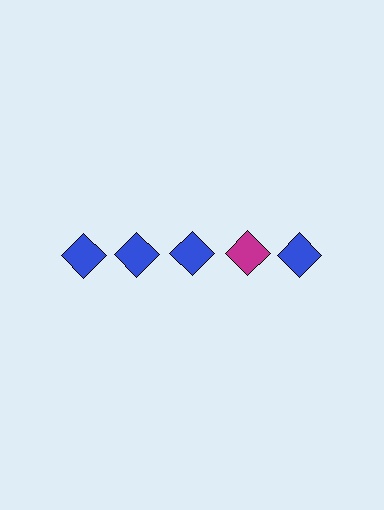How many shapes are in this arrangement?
There are 5 shapes arranged in a grid pattern.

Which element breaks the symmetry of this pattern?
The magenta diamond in the top row, second from right column breaks the symmetry. All other shapes are blue diamonds.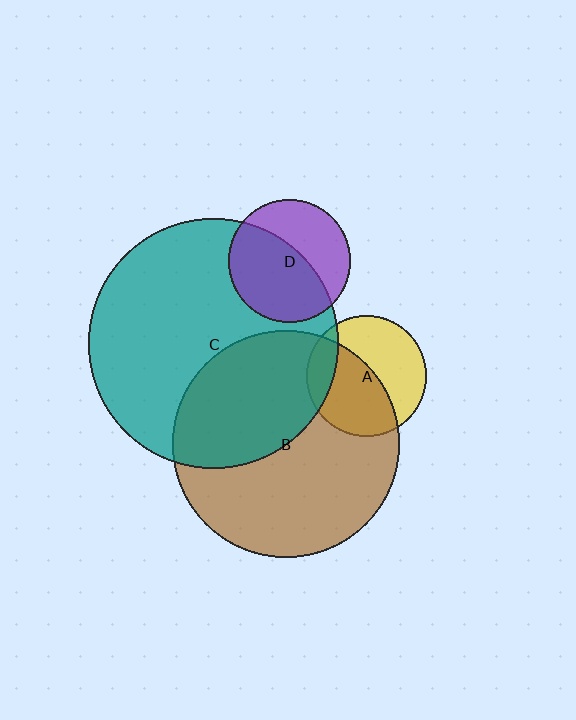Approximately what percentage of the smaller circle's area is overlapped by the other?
Approximately 60%.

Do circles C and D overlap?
Yes.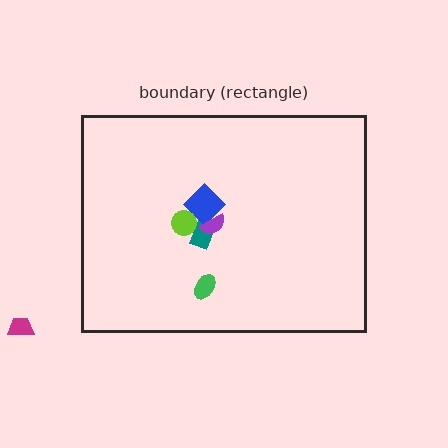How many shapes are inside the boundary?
5 inside, 1 outside.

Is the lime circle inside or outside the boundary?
Inside.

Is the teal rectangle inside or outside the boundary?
Inside.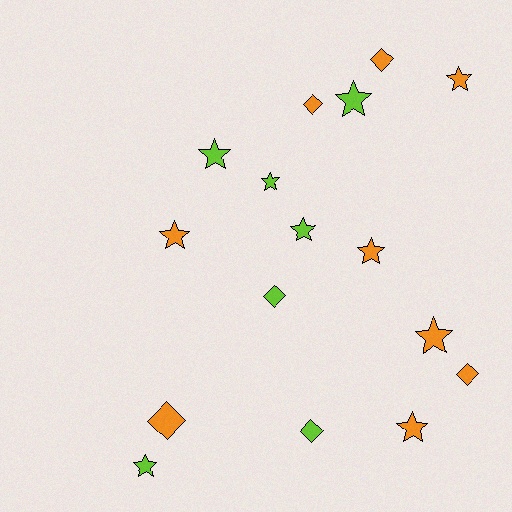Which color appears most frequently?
Orange, with 9 objects.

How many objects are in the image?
There are 16 objects.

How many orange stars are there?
There are 5 orange stars.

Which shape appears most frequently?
Star, with 10 objects.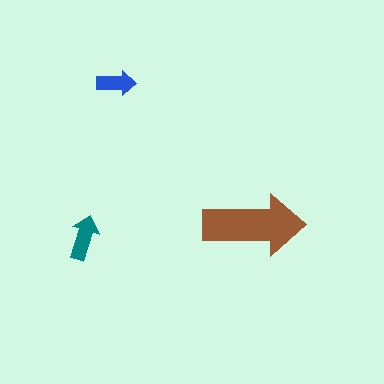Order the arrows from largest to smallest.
the brown one, the teal one, the blue one.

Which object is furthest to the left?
The teal arrow is leftmost.